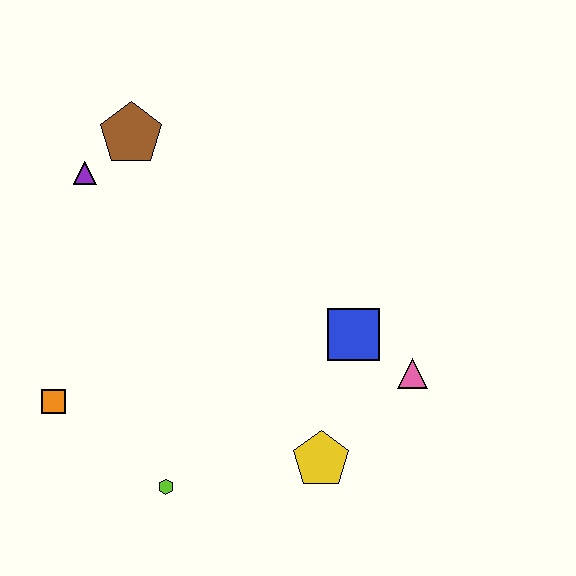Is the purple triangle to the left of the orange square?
No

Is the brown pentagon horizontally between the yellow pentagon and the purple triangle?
Yes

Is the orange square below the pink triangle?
Yes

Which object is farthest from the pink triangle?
The purple triangle is farthest from the pink triangle.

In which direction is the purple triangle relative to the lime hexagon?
The purple triangle is above the lime hexagon.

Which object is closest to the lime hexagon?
The orange square is closest to the lime hexagon.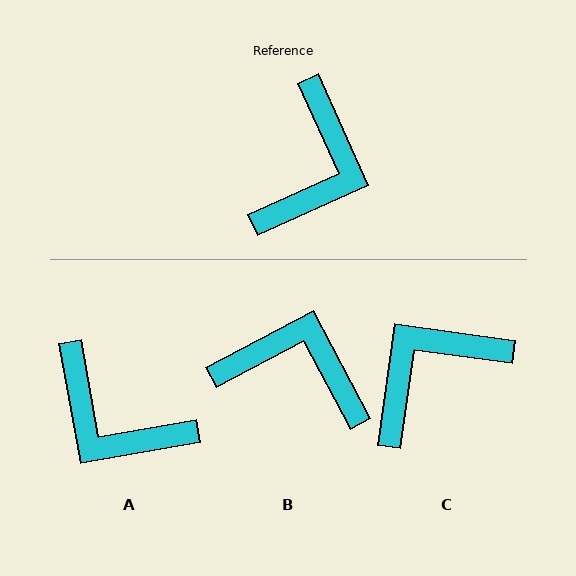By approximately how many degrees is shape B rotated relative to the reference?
Approximately 93 degrees counter-clockwise.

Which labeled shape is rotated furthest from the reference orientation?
C, about 148 degrees away.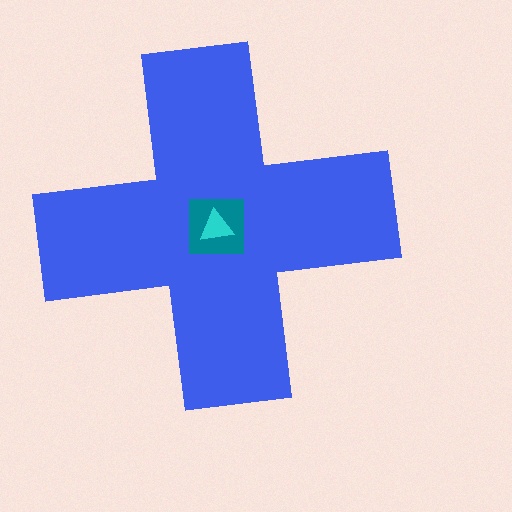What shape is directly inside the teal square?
The cyan triangle.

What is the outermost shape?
The blue cross.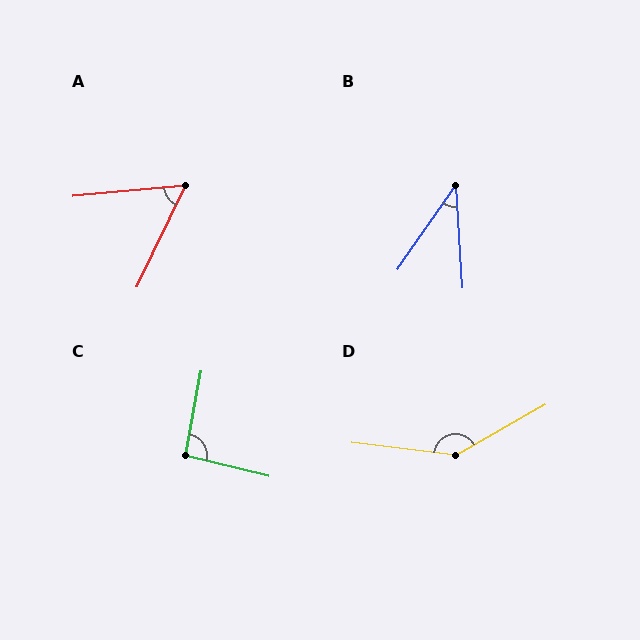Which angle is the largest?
D, at approximately 143 degrees.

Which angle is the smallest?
B, at approximately 39 degrees.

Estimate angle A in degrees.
Approximately 59 degrees.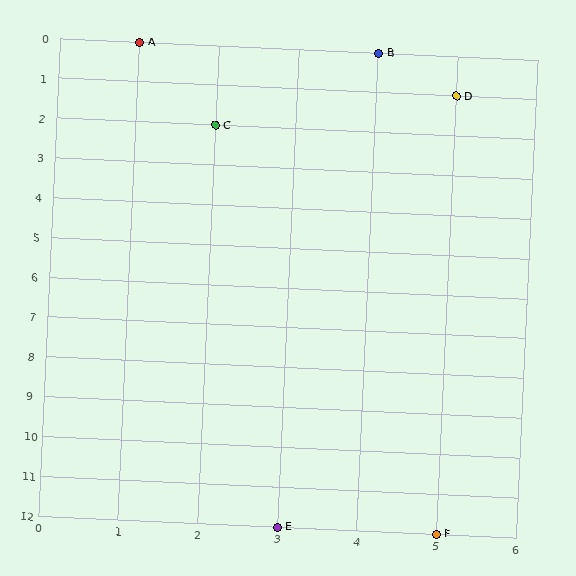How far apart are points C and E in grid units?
Points C and E are 1 column and 10 rows apart (about 10.0 grid units diagonally).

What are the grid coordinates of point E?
Point E is at grid coordinates (3, 12).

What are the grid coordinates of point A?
Point A is at grid coordinates (1, 0).